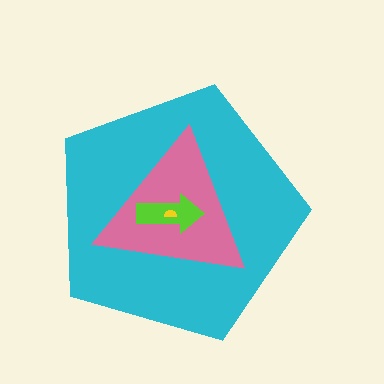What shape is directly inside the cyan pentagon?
The pink triangle.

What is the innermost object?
The yellow semicircle.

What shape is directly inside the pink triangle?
The lime arrow.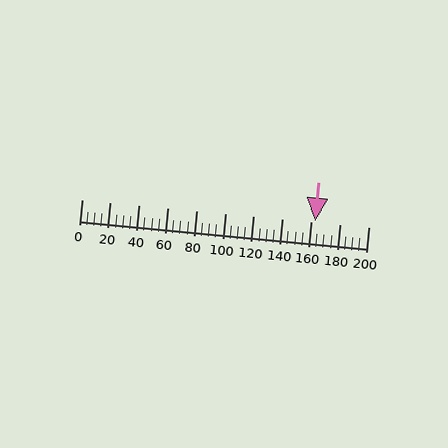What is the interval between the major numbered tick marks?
The major tick marks are spaced 20 units apart.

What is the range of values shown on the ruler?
The ruler shows values from 0 to 200.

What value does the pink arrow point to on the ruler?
The pink arrow points to approximately 163.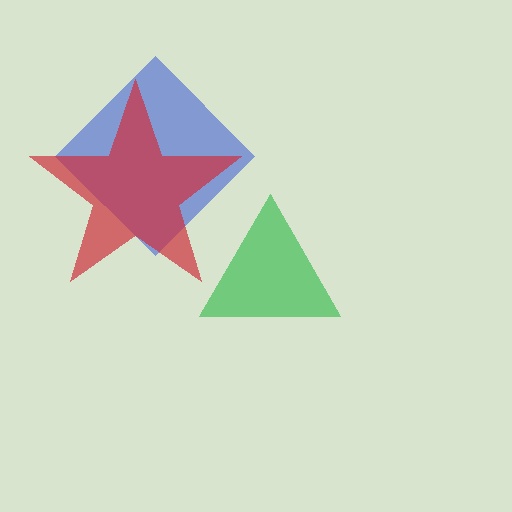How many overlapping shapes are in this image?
There are 3 overlapping shapes in the image.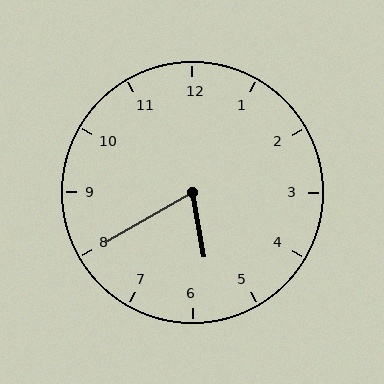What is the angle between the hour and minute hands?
Approximately 70 degrees.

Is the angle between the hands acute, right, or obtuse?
It is acute.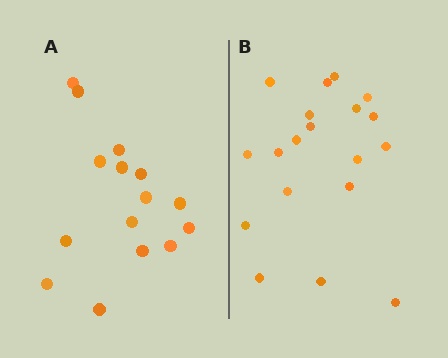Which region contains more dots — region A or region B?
Region B (the right region) has more dots.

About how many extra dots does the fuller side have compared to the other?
Region B has about 4 more dots than region A.